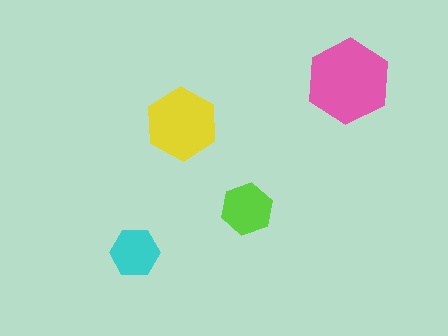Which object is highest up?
The pink hexagon is topmost.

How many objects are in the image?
There are 4 objects in the image.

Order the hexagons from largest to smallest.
the pink one, the yellow one, the lime one, the cyan one.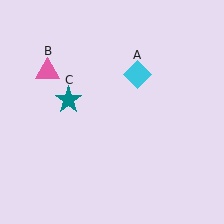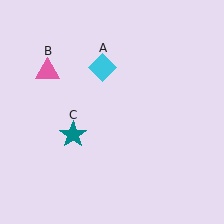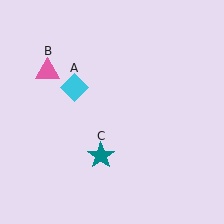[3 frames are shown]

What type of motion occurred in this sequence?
The cyan diamond (object A), teal star (object C) rotated counterclockwise around the center of the scene.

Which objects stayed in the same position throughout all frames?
Pink triangle (object B) remained stationary.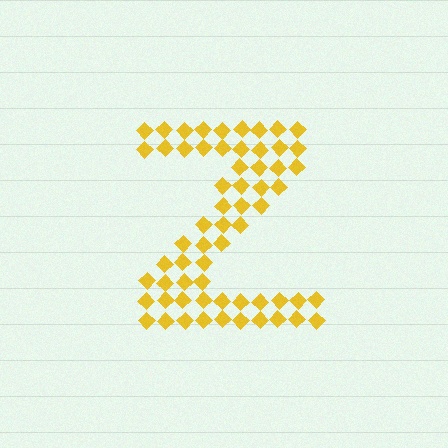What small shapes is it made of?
It is made of small diamonds.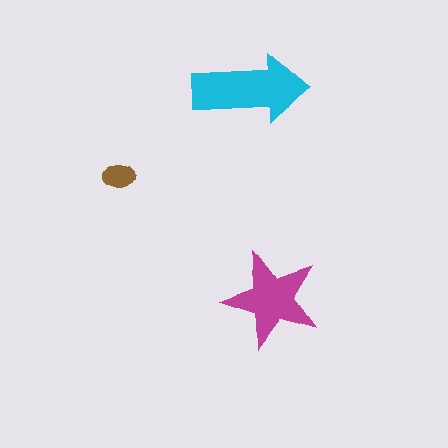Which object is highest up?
The cyan arrow is topmost.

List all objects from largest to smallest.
The cyan arrow, the magenta star, the brown ellipse.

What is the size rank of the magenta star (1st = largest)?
2nd.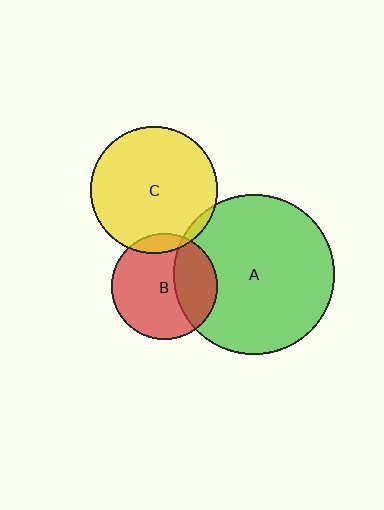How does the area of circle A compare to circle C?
Approximately 1.6 times.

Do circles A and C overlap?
Yes.